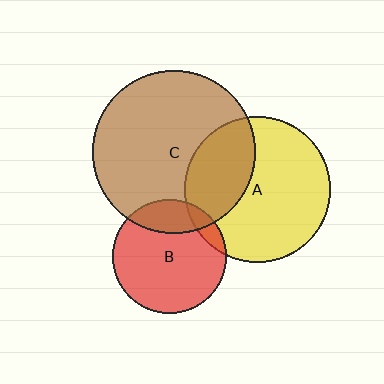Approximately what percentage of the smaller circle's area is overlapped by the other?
Approximately 35%.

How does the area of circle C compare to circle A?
Approximately 1.2 times.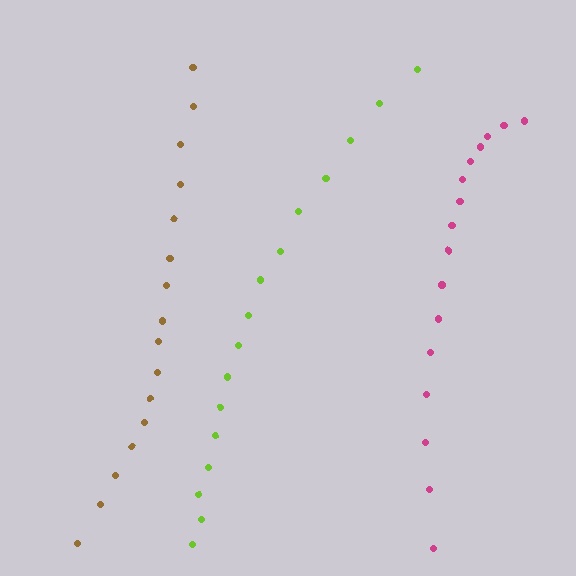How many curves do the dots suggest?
There are 3 distinct paths.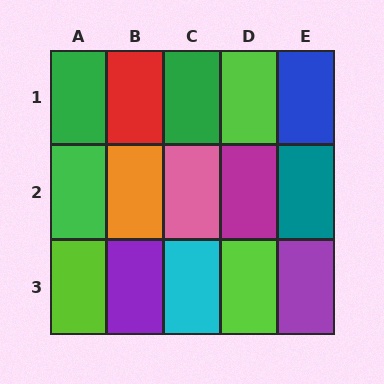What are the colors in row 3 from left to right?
Lime, purple, cyan, lime, purple.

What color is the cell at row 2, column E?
Teal.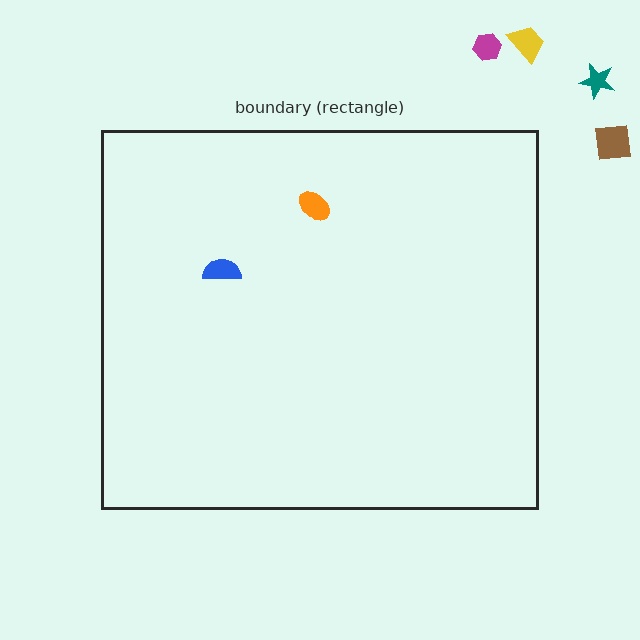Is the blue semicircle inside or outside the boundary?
Inside.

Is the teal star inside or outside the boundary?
Outside.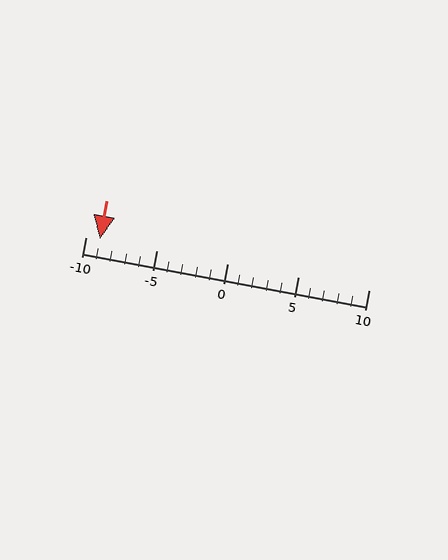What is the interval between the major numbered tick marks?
The major tick marks are spaced 5 units apart.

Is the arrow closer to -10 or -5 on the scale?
The arrow is closer to -10.